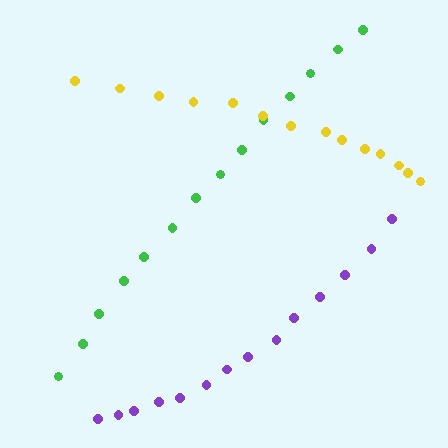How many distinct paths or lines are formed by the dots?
There are 3 distinct paths.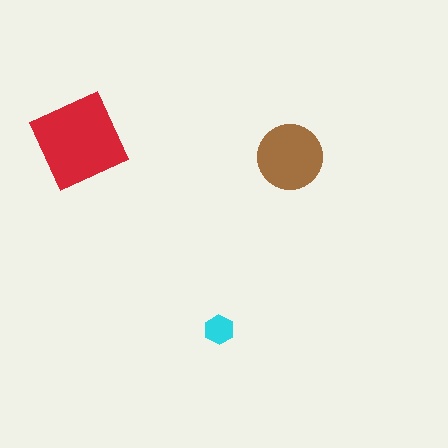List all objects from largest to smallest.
The red square, the brown circle, the cyan hexagon.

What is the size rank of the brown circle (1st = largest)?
2nd.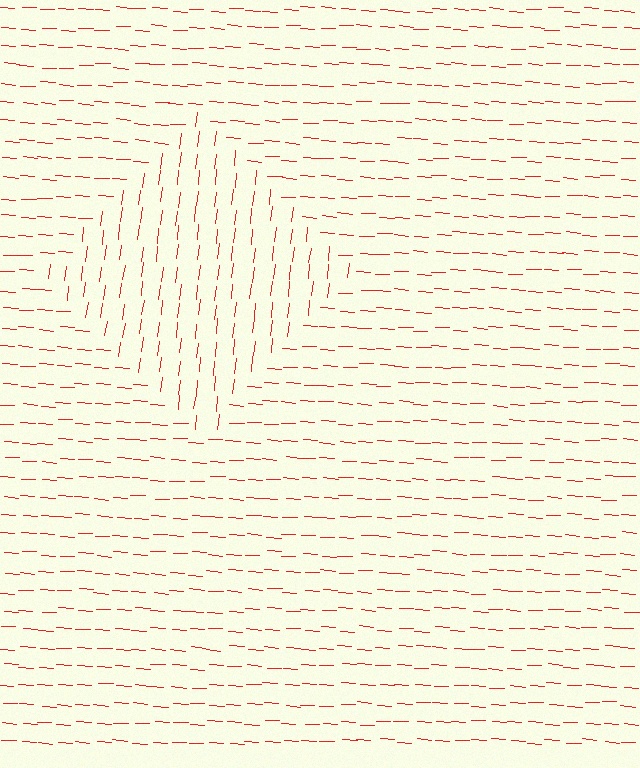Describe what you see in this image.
The image is filled with small red line segments. A diamond region in the image has lines oriented differently from the surrounding lines, creating a visible texture boundary.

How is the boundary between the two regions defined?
The boundary is defined purely by a change in line orientation (approximately 87 degrees difference). All lines are the same color and thickness.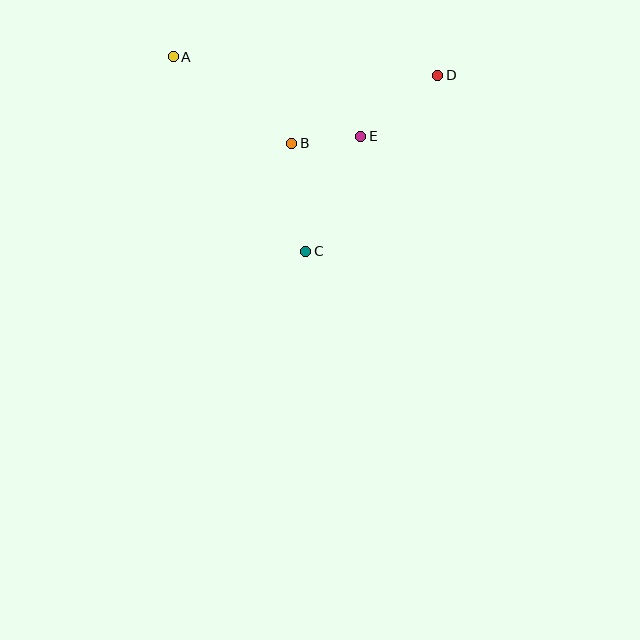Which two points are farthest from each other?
Points A and D are farthest from each other.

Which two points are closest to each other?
Points B and E are closest to each other.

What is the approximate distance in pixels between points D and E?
The distance between D and E is approximately 98 pixels.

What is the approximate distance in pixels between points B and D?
The distance between B and D is approximately 161 pixels.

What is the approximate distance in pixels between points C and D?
The distance between C and D is approximately 220 pixels.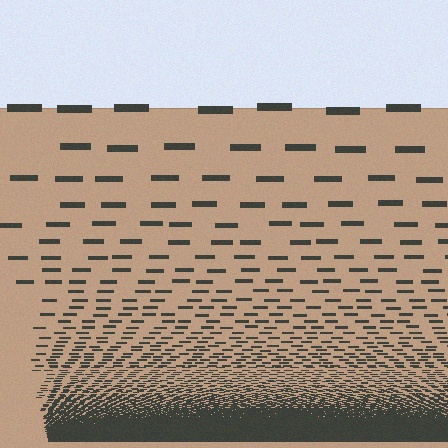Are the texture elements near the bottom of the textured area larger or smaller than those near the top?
Smaller. The gradient is inverted — elements near the bottom are smaller and denser.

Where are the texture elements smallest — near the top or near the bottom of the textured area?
Near the bottom.